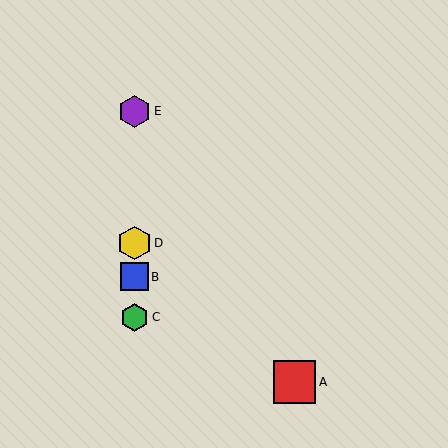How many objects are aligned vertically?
4 objects (B, C, D, E) are aligned vertically.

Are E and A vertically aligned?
No, E is at x≈135 and A is at x≈295.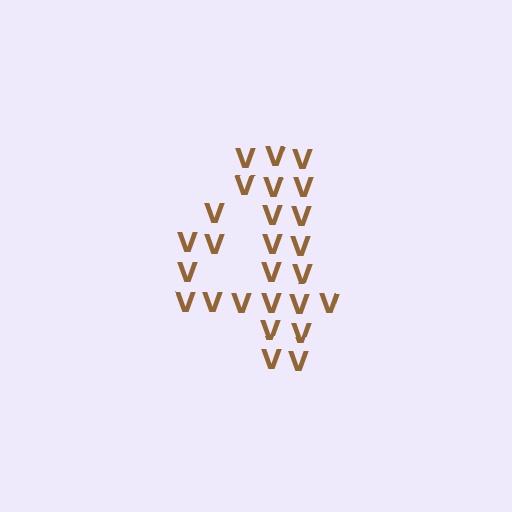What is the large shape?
The large shape is the digit 4.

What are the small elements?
The small elements are letter V's.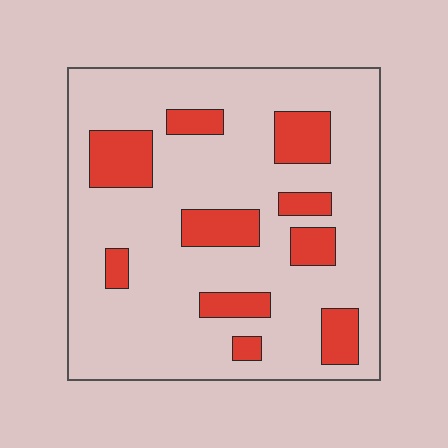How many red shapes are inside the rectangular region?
10.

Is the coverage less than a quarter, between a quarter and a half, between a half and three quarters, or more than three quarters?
Less than a quarter.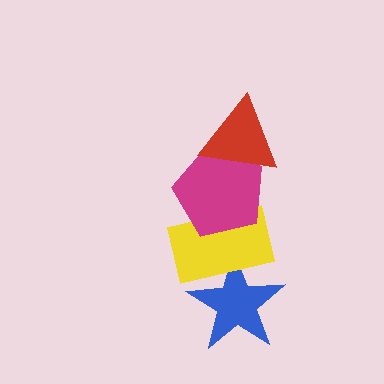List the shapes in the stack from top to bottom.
From top to bottom: the red triangle, the magenta pentagon, the yellow rectangle, the blue star.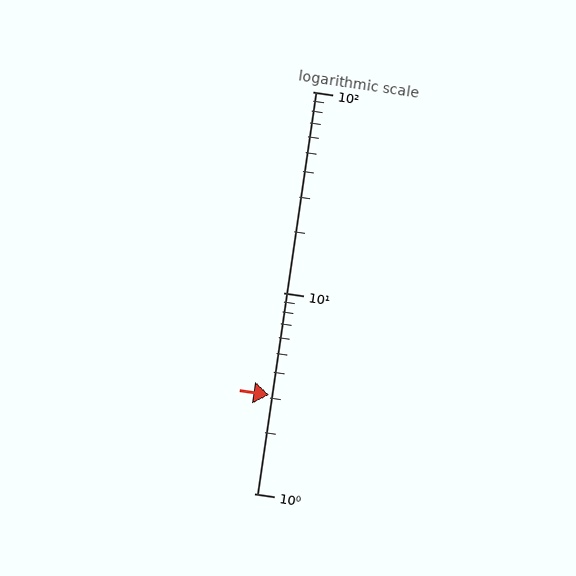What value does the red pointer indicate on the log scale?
The pointer indicates approximately 3.1.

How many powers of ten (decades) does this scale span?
The scale spans 2 decades, from 1 to 100.